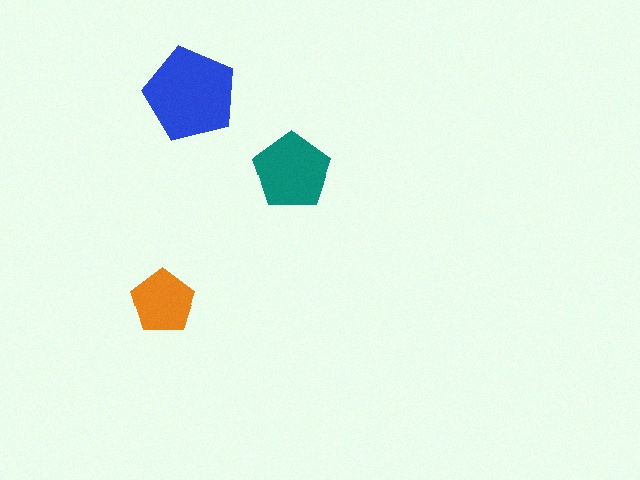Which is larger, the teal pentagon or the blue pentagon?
The blue one.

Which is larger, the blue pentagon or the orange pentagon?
The blue one.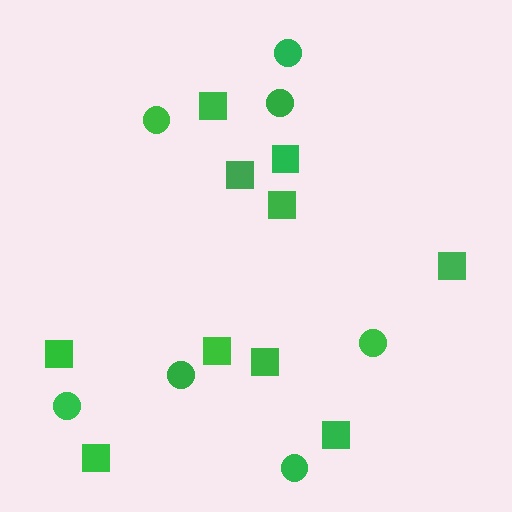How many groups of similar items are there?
There are 2 groups: one group of squares (10) and one group of circles (7).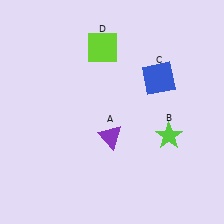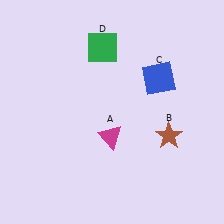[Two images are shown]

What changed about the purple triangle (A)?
In Image 1, A is purple. In Image 2, it changed to magenta.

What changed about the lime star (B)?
In Image 1, B is lime. In Image 2, it changed to brown.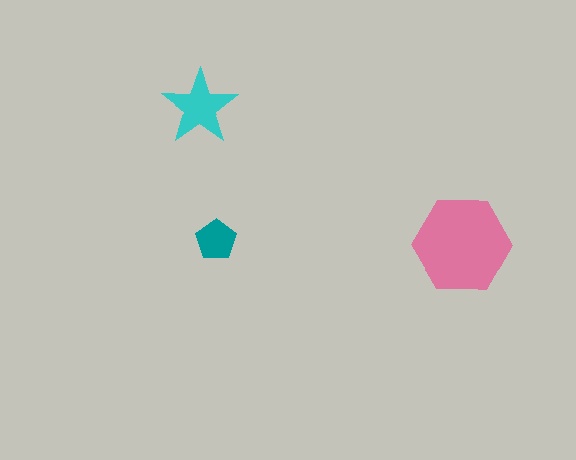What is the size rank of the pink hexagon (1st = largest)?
1st.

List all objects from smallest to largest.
The teal pentagon, the cyan star, the pink hexagon.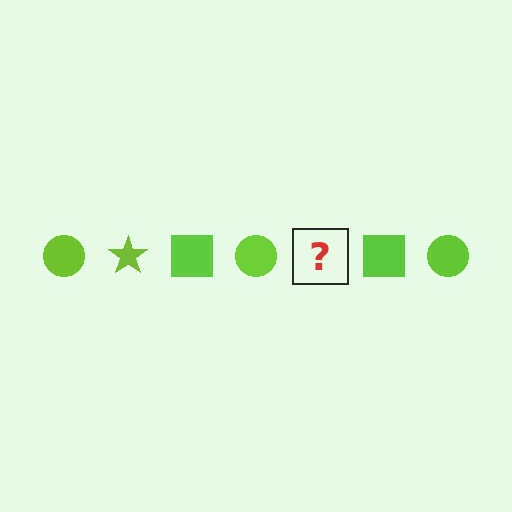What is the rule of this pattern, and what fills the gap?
The rule is that the pattern cycles through circle, star, square shapes in lime. The gap should be filled with a lime star.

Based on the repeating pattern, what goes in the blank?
The blank should be a lime star.